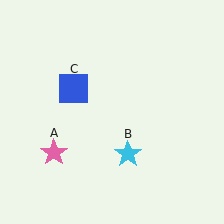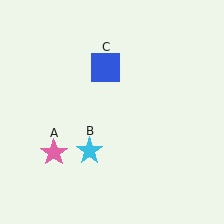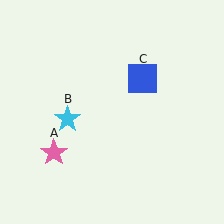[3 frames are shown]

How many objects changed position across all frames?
2 objects changed position: cyan star (object B), blue square (object C).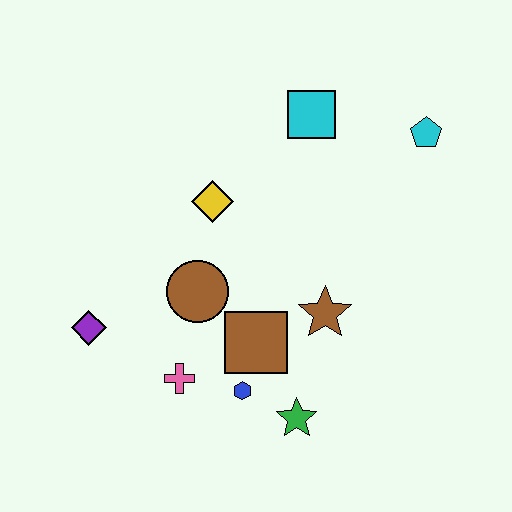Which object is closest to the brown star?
The brown square is closest to the brown star.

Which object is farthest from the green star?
The cyan pentagon is farthest from the green star.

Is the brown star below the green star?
No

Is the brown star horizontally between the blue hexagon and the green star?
No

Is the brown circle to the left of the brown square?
Yes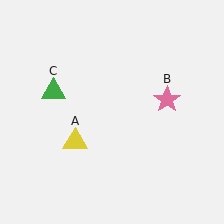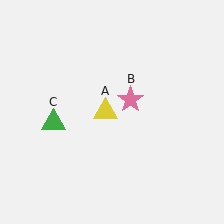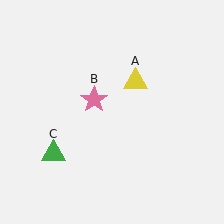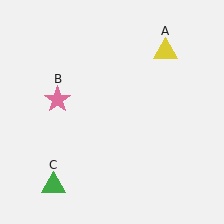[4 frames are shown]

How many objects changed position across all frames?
3 objects changed position: yellow triangle (object A), pink star (object B), green triangle (object C).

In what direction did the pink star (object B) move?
The pink star (object B) moved left.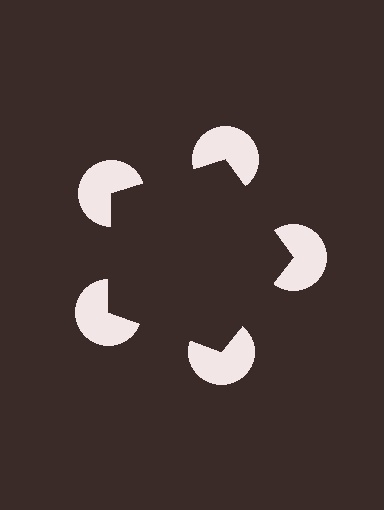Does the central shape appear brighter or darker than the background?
It typically appears slightly darker than the background, even though no actual brightness change is drawn.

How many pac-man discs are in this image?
There are 5 — one at each vertex of the illusory pentagon.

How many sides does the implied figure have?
5 sides.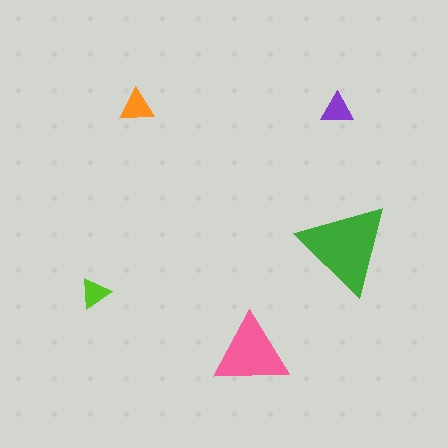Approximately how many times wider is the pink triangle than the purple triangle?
About 2.5 times wider.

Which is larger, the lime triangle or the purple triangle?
The purple one.